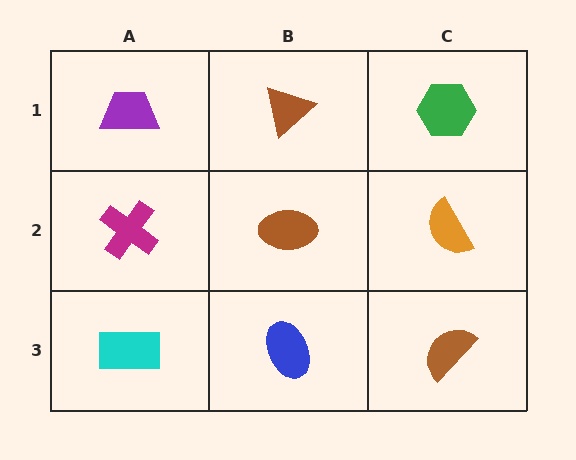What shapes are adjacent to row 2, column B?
A brown triangle (row 1, column B), a blue ellipse (row 3, column B), a magenta cross (row 2, column A), an orange semicircle (row 2, column C).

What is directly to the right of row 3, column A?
A blue ellipse.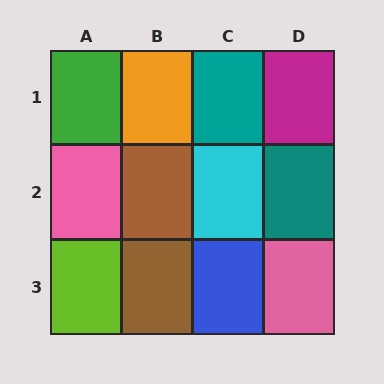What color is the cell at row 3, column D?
Pink.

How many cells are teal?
2 cells are teal.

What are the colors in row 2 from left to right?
Pink, brown, cyan, teal.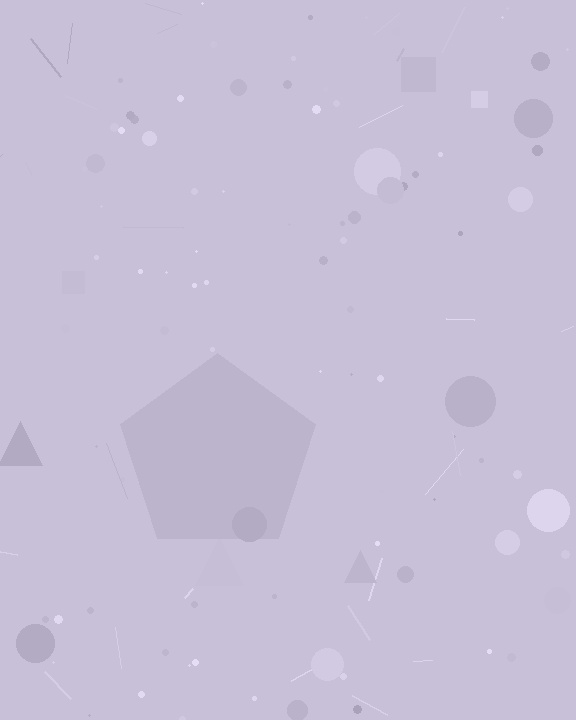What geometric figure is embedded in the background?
A pentagon is embedded in the background.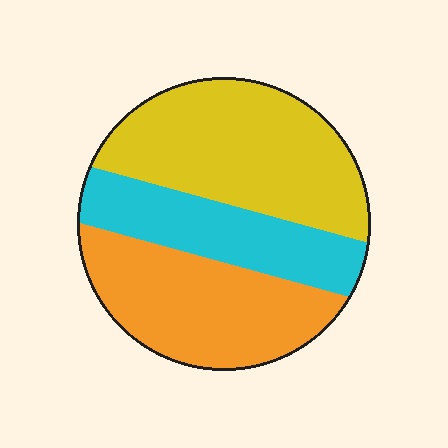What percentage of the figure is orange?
Orange takes up about one third (1/3) of the figure.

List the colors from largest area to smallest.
From largest to smallest: yellow, orange, cyan.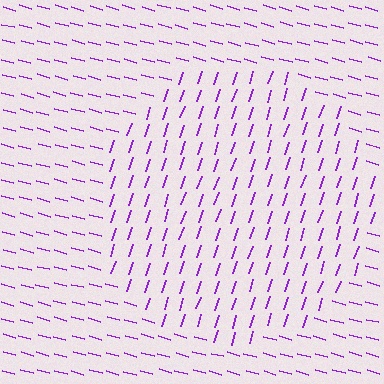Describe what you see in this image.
The image is filled with small purple line segments. A circle region in the image has lines oriented differently from the surrounding lines, creating a visible texture boundary.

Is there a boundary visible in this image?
Yes, there is a texture boundary formed by a change in line orientation.